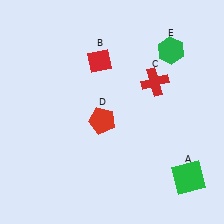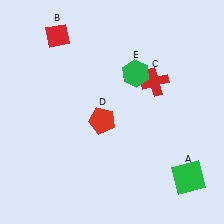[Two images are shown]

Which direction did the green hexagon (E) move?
The green hexagon (E) moved left.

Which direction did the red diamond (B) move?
The red diamond (B) moved left.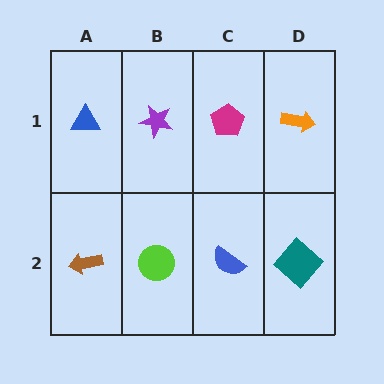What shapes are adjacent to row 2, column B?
A purple star (row 1, column B), a brown arrow (row 2, column A), a blue semicircle (row 2, column C).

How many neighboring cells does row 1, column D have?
2.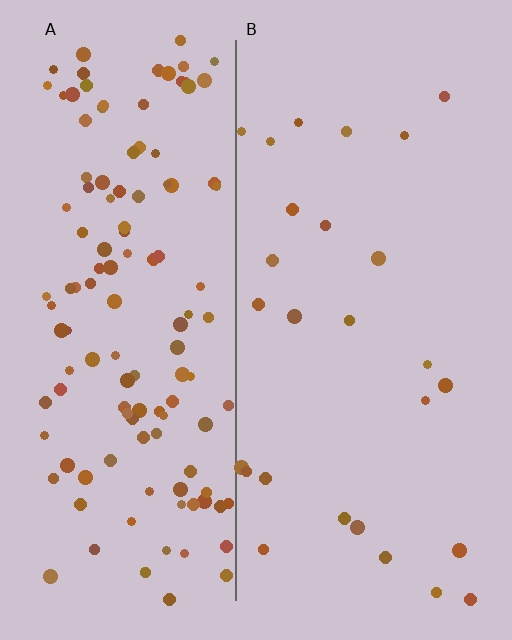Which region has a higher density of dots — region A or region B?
A (the left).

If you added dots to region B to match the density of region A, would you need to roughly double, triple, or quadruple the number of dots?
Approximately quadruple.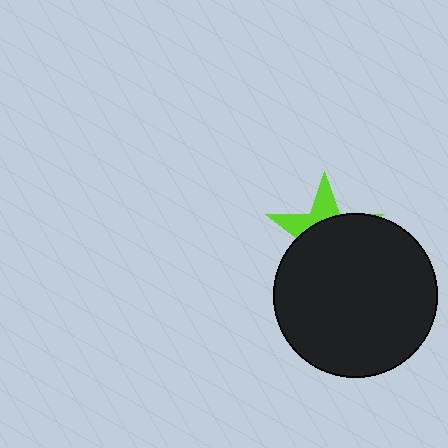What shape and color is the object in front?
The object in front is a black circle.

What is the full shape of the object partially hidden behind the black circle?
The partially hidden object is a lime star.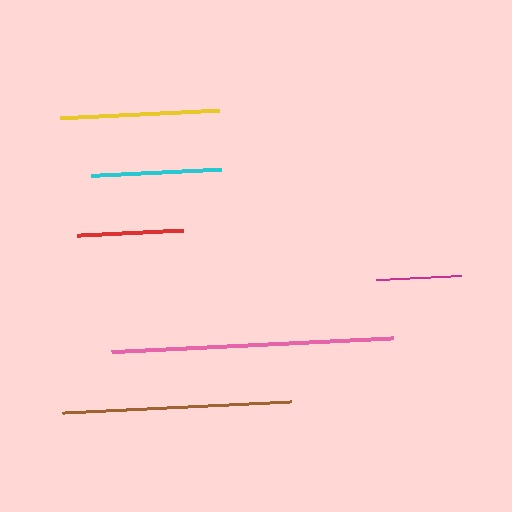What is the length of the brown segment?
The brown segment is approximately 229 pixels long.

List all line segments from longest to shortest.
From longest to shortest: pink, brown, yellow, cyan, red, magenta.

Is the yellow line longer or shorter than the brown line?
The brown line is longer than the yellow line.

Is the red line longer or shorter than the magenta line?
The red line is longer than the magenta line.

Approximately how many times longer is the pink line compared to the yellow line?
The pink line is approximately 1.8 times the length of the yellow line.